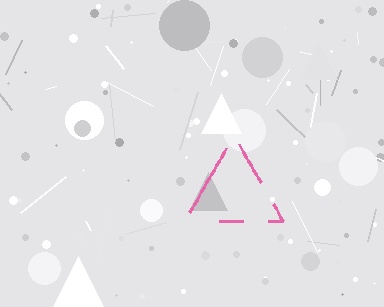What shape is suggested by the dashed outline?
The dashed outline suggests a triangle.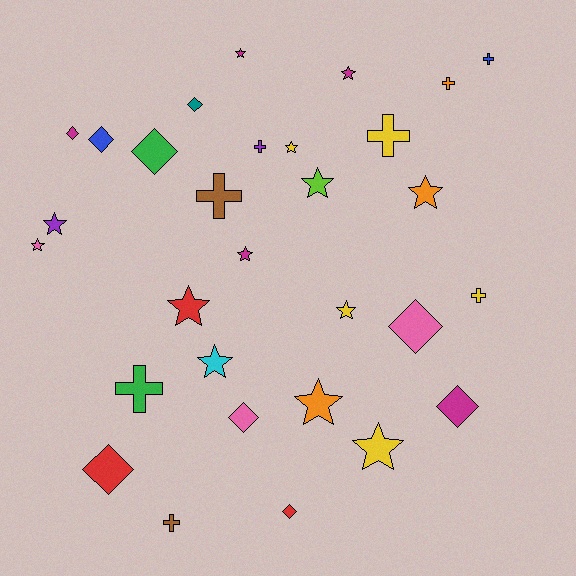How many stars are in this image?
There are 13 stars.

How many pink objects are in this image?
There are 3 pink objects.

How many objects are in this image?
There are 30 objects.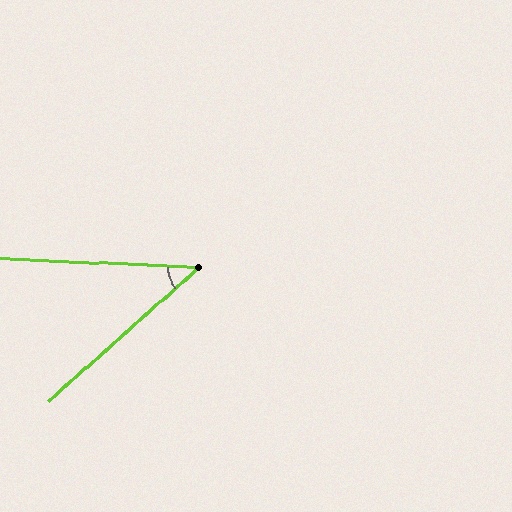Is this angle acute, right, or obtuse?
It is acute.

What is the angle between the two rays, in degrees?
Approximately 44 degrees.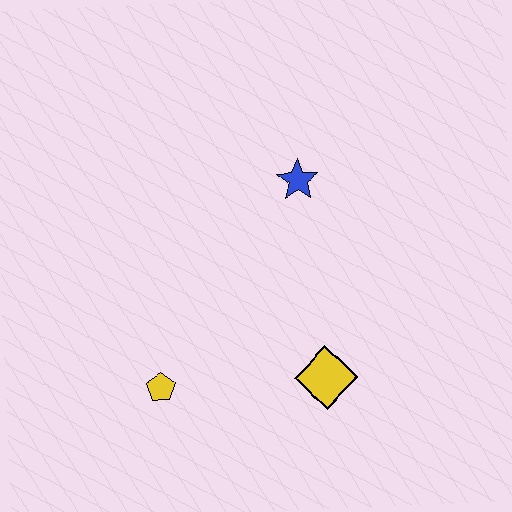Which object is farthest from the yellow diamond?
The blue star is farthest from the yellow diamond.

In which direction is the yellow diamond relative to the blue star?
The yellow diamond is below the blue star.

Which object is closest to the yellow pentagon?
The yellow diamond is closest to the yellow pentagon.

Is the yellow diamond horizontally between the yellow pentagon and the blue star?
No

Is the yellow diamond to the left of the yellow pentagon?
No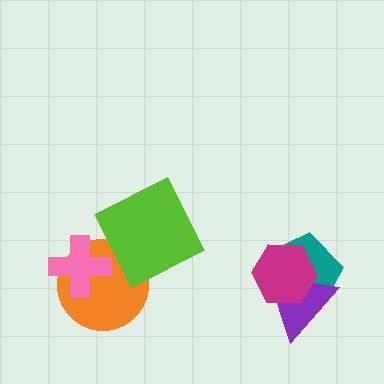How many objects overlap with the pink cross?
1 object overlaps with the pink cross.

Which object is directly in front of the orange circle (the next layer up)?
The lime square is directly in front of the orange circle.